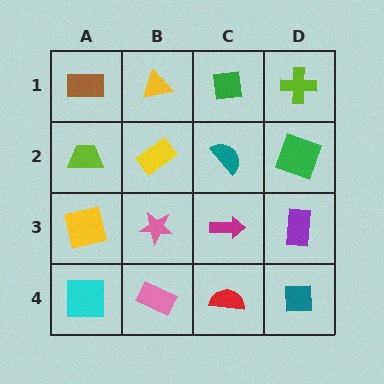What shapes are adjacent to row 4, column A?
A yellow square (row 3, column A), a pink rectangle (row 4, column B).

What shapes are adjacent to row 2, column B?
A yellow triangle (row 1, column B), a pink star (row 3, column B), a lime trapezoid (row 2, column A), a teal semicircle (row 2, column C).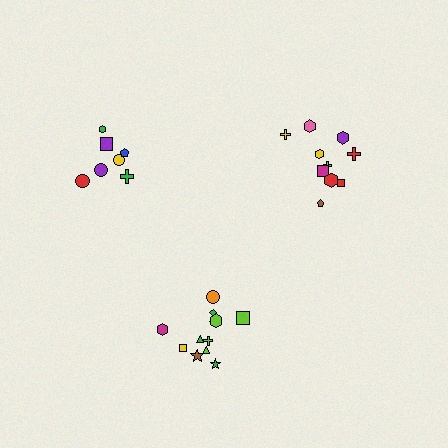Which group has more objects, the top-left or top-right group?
The top-right group.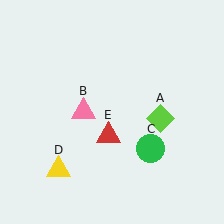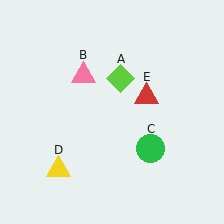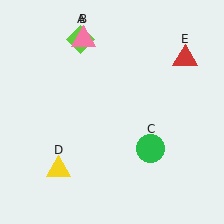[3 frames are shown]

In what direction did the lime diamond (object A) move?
The lime diamond (object A) moved up and to the left.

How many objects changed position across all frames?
3 objects changed position: lime diamond (object A), pink triangle (object B), red triangle (object E).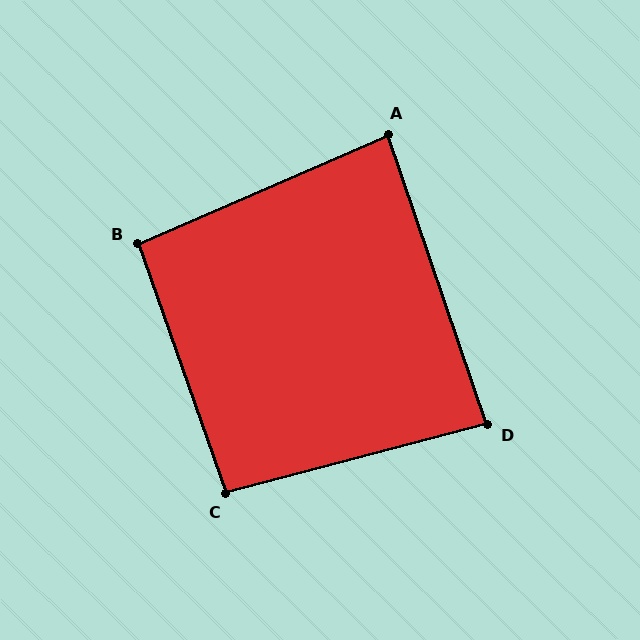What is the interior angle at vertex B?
Approximately 94 degrees (approximately right).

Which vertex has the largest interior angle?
C, at approximately 95 degrees.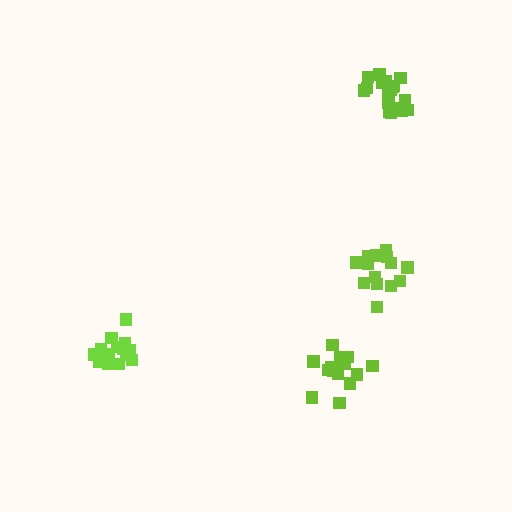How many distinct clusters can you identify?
There are 4 distinct clusters.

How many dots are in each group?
Group 1: 20 dots, Group 2: 16 dots, Group 3: 15 dots, Group 4: 15 dots (66 total).